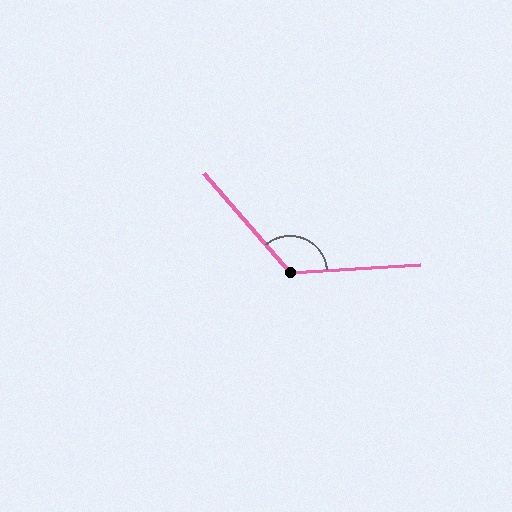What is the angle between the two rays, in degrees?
Approximately 128 degrees.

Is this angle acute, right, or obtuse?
It is obtuse.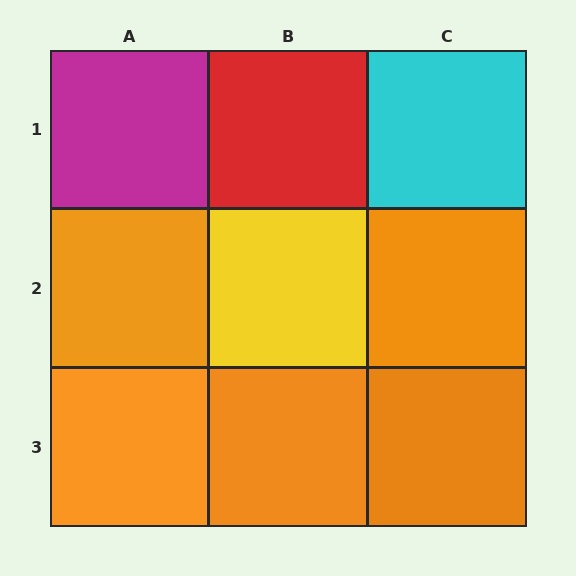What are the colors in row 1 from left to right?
Magenta, red, cyan.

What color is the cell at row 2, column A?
Orange.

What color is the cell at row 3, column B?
Orange.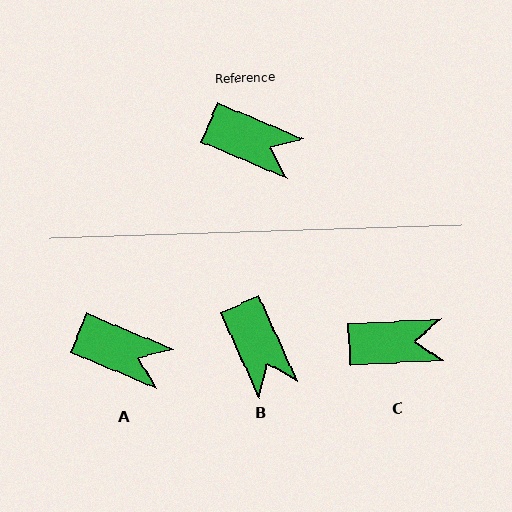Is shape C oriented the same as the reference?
No, it is off by about 26 degrees.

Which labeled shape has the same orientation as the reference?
A.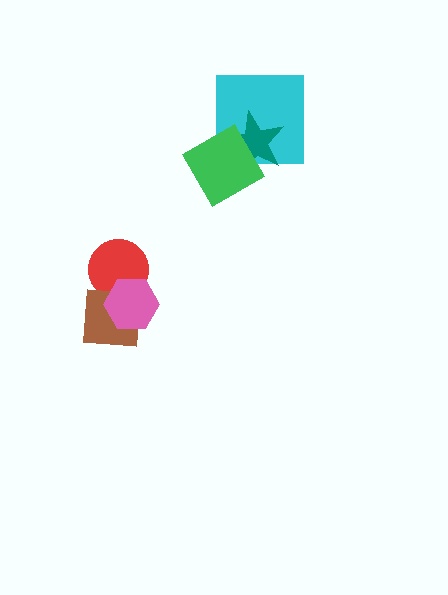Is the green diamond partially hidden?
No, no other shape covers it.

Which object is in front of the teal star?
The green diamond is in front of the teal star.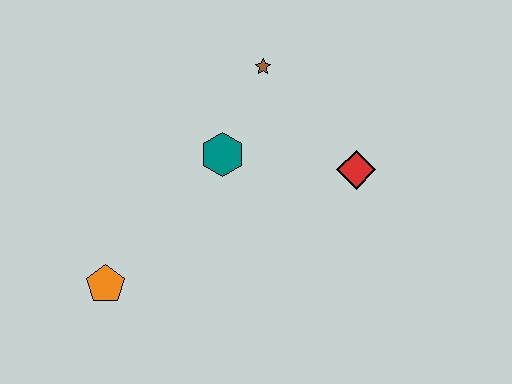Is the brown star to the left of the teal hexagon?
No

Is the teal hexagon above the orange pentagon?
Yes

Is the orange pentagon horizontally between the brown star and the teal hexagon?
No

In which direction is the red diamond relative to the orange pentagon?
The red diamond is to the right of the orange pentagon.